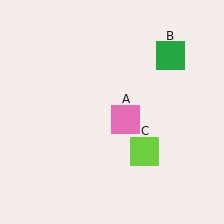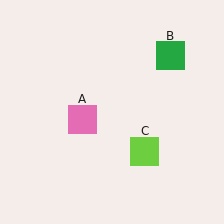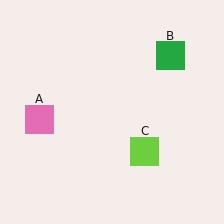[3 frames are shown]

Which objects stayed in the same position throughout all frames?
Green square (object B) and lime square (object C) remained stationary.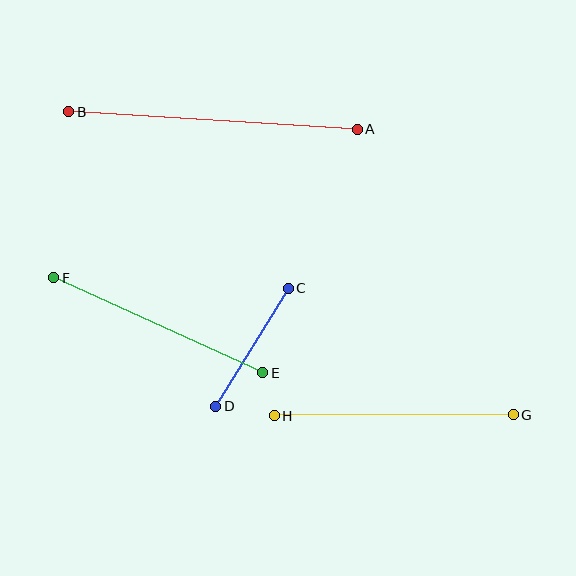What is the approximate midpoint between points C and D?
The midpoint is at approximately (252, 347) pixels.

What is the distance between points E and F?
The distance is approximately 230 pixels.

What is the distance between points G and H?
The distance is approximately 239 pixels.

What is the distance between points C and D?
The distance is approximately 139 pixels.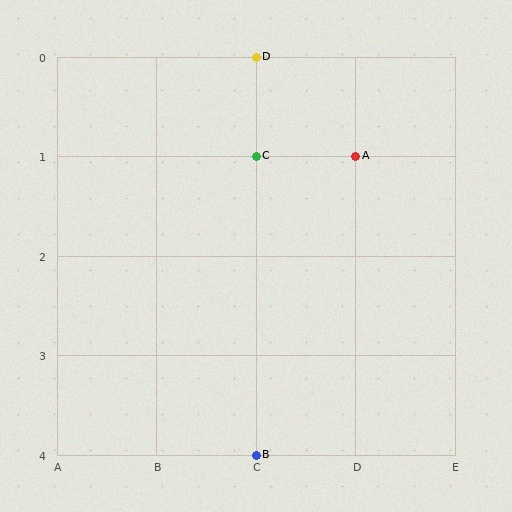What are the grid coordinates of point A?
Point A is at grid coordinates (D, 1).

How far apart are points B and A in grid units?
Points B and A are 1 column and 3 rows apart (about 3.2 grid units diagonally).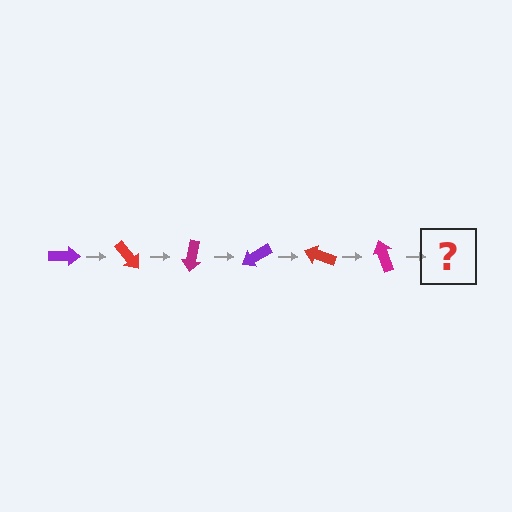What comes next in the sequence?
The next element should be a purple arrow, rotated 300 degrees from the start.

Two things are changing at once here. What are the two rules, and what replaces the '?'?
The two rules are that it rotates 50 degrees each step and the color cycles through purple, red, and magenta. The '?' should be a purple arrow, rotated 300 degrees from the start.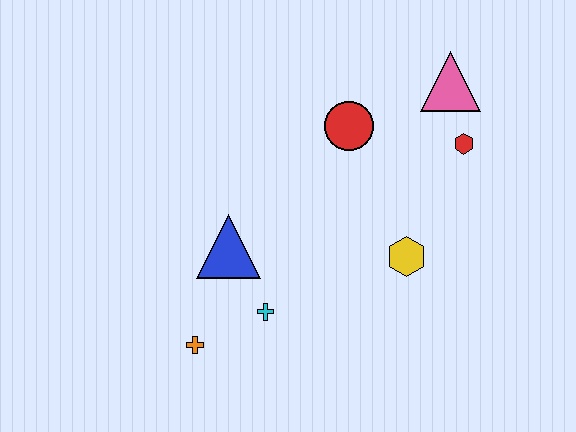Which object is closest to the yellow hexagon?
The red hexagon is closest to the yellow hexagon.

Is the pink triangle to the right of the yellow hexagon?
Yes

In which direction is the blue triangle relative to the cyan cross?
The blue triangle is above the cyan cross.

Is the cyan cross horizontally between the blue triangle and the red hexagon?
Yes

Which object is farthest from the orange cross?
The pink triangle is farthest from the orange cross.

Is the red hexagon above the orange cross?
Yes